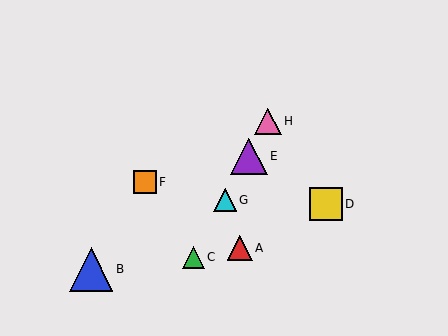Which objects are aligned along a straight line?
Objects C, E, G, H are aligned along a straight line.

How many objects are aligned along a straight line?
4 objects (C, E, G, H) are aligned along a straight line.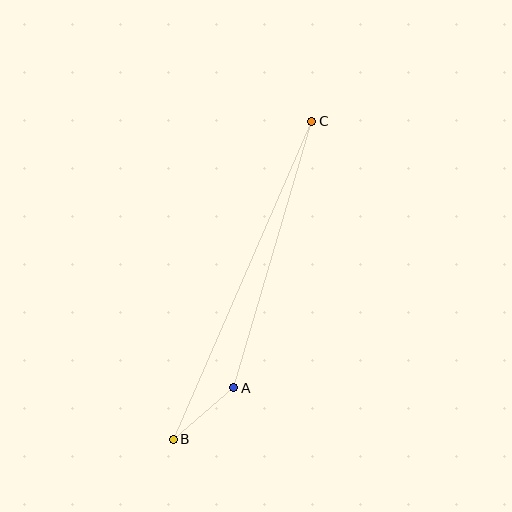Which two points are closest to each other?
Points A and B are closest to each other.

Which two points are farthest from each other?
Points B and C are farthest from each other.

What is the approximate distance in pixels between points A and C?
The distance between A and C is approximately 278 pixels.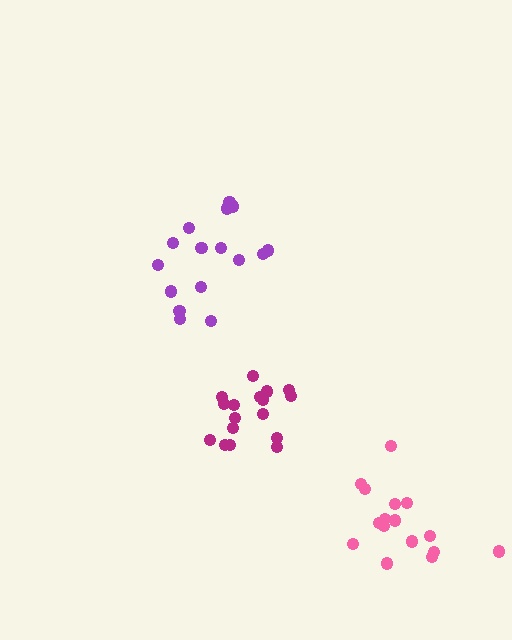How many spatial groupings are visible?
There are 3 spatial groupings.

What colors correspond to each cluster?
The clusters are colored: purple, magenta, pink.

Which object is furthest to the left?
The purple cluster is leftmost.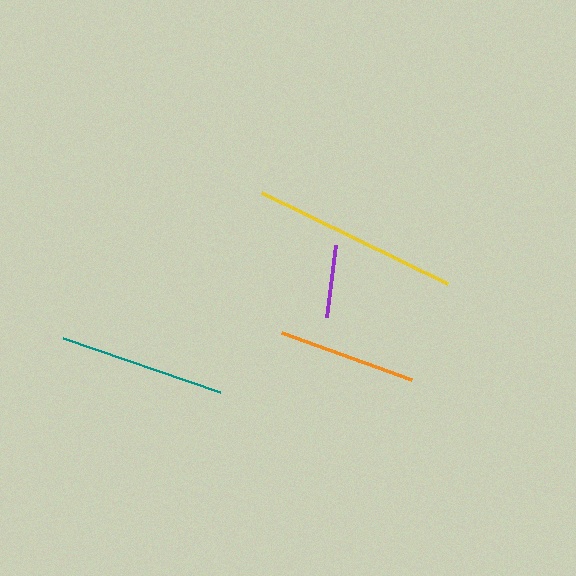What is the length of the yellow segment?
The yellow segment is approximately 207 pixels long.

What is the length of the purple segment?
The purple segment is approximately 73 pixels long.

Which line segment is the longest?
The yellow line is the longest at approximately 207 pixels.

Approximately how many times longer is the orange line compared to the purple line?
The orange line is approximately 1.9 times the length of the purple line.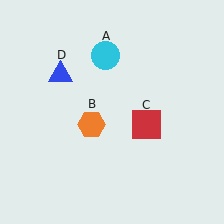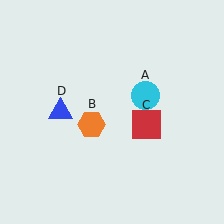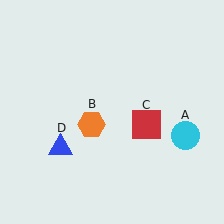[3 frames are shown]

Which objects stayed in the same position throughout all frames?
Orange hexagon (object B) and red square (object C) remained stationary.